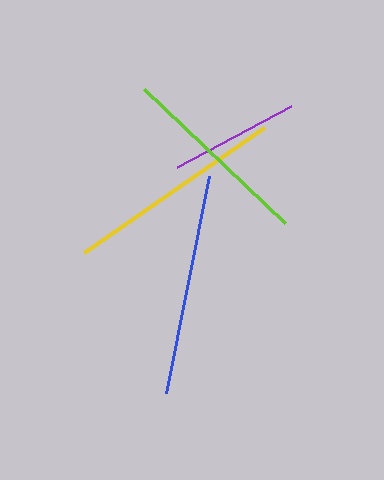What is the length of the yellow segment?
The yellow segment is approximately 218 pixels long.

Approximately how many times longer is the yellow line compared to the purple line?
The yellow line is approximately 1.7 times the length of the purple line.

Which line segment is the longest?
The blue line is the longest at approximately 222 pixels.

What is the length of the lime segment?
The lime segment is approximately 195 pixels long.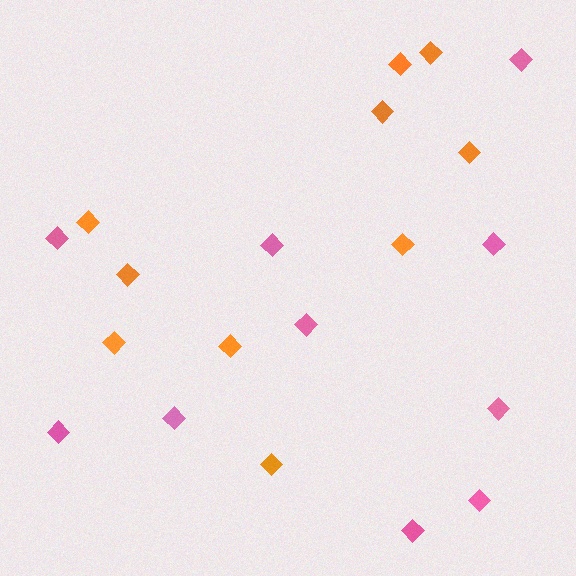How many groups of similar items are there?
There are 2 groups: one group of orange diamonds (10) and one group of pink diamonds (10).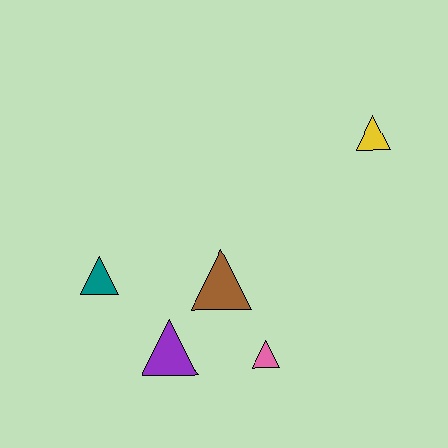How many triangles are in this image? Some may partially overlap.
There are 5 triangles.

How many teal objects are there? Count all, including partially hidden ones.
There is 1 teal object.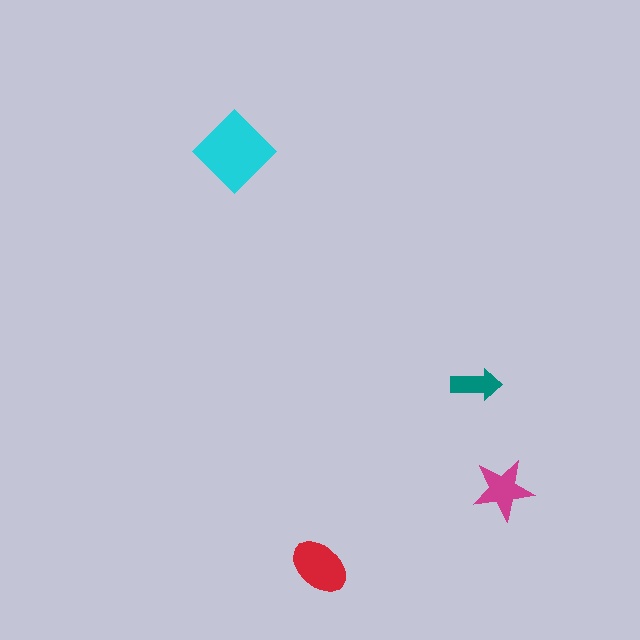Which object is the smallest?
The teal arrow.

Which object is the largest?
The cyan diamond.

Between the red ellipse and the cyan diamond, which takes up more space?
The cyan diamond.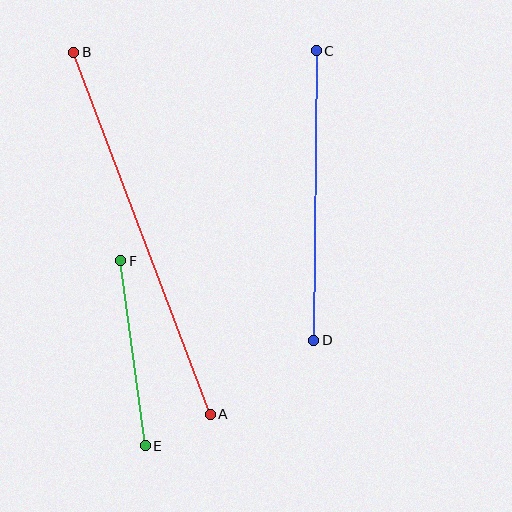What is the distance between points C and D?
The distance is approximately 290 pixels.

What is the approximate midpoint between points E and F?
The midpoint is at approximately (133, 353) pixels.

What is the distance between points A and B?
The distance is approximately 387 pixels.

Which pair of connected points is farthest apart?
Points A and B are farthest apart.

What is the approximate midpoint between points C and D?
The midpoint is at approximately (315, 196) pixels.